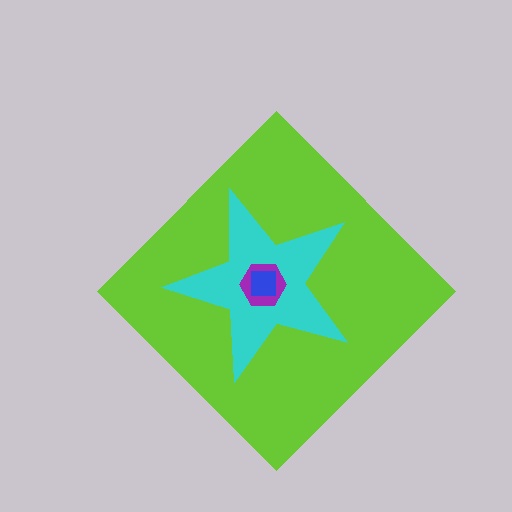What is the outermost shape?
The lime diamond.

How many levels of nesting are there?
4.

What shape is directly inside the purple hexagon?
The blue square.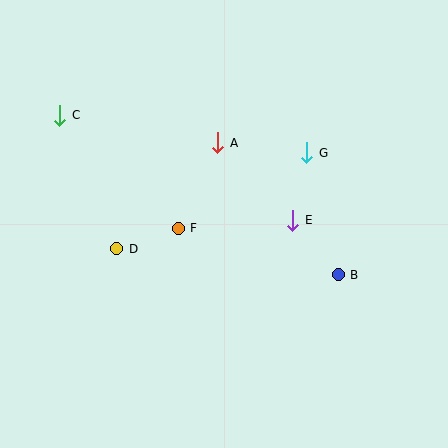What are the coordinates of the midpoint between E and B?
The midpoint between E and B is at (316, 248).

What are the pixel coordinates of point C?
Point C is at (60, 115).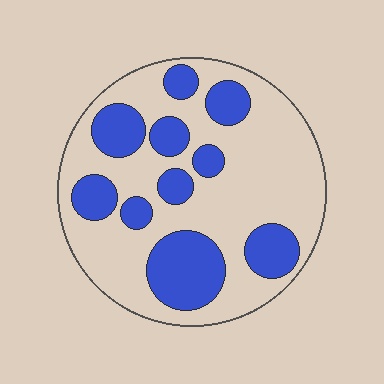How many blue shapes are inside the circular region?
10.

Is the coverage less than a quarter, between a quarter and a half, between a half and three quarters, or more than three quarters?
Between a quarter and a half.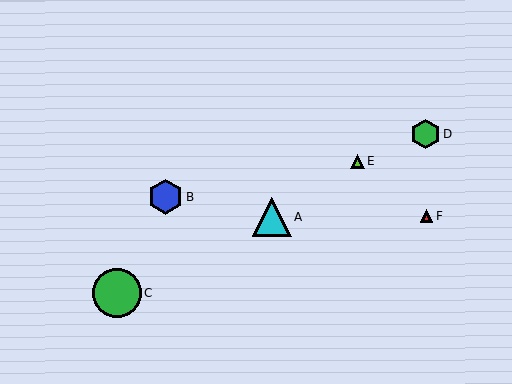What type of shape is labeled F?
Shape F is a red triangle.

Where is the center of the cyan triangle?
The center of the cyan triangle is at (272, 217).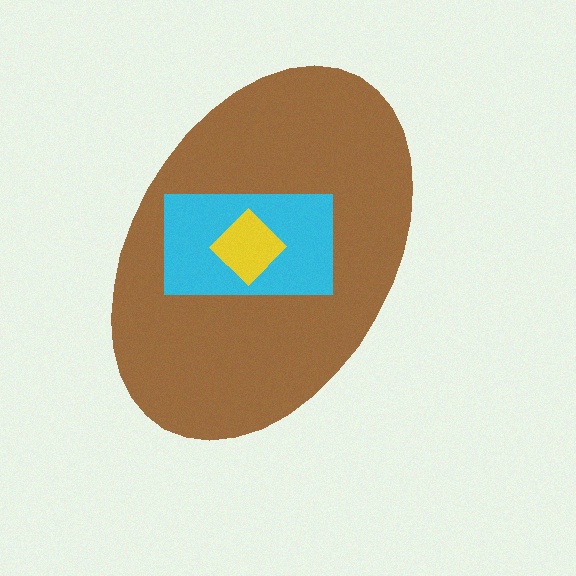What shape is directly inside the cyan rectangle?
The yellow diamond.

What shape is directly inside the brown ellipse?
The cyan rectangle.